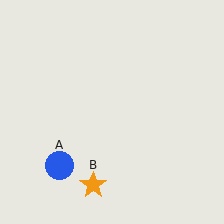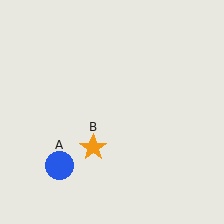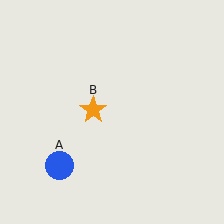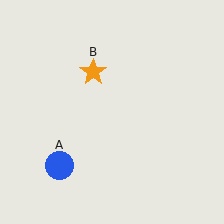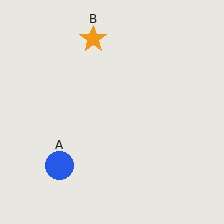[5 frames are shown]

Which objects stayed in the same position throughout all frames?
Blue circle (object A) remained stationary.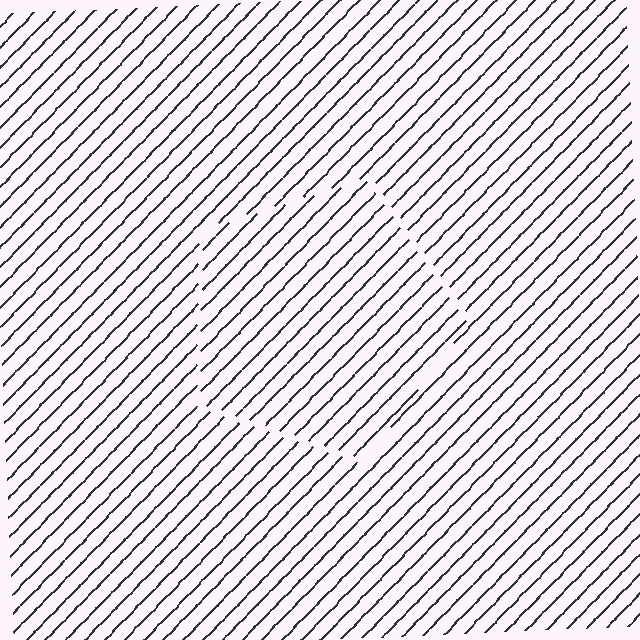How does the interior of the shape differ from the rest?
The interior of the shape contains the same grating, shifted by half a period — the contour is defined by the phase discontinuity where line-ends from the inner and outer gratings abut.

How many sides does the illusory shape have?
5 sides — the line-ends trace a pentagon.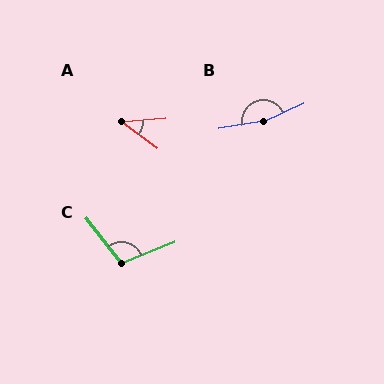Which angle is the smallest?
A, at approximately 41 degrees.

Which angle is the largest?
B, at approximately 166 degrees.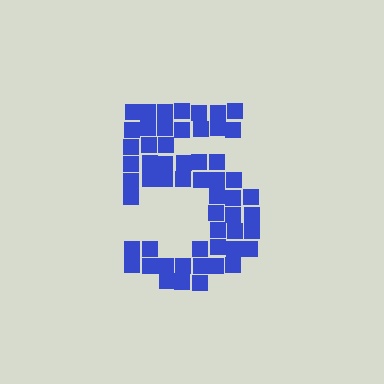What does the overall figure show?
The overall figure shows the digit 5.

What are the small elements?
The small elements are squares.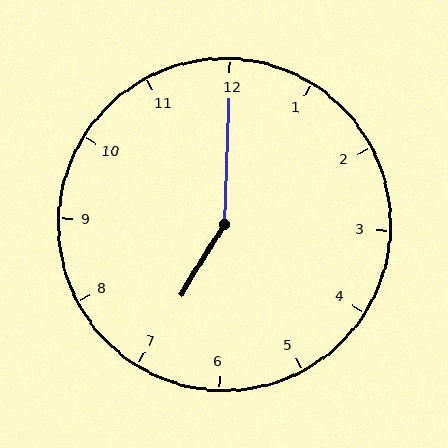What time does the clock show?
7:00.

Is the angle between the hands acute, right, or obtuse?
It is obtuse.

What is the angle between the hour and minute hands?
Approximately 150 degrees.